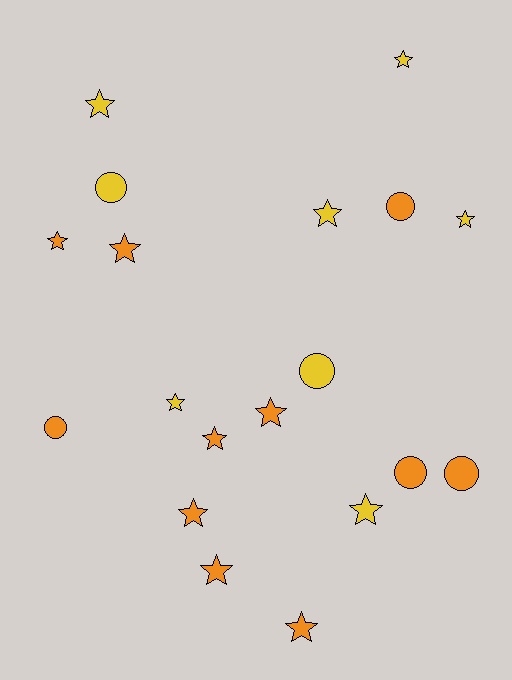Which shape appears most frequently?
Star, with 13 objects.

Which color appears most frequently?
Orange, with 11 objects.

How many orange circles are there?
There are 4 orange circles.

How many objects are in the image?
There are 19 objects.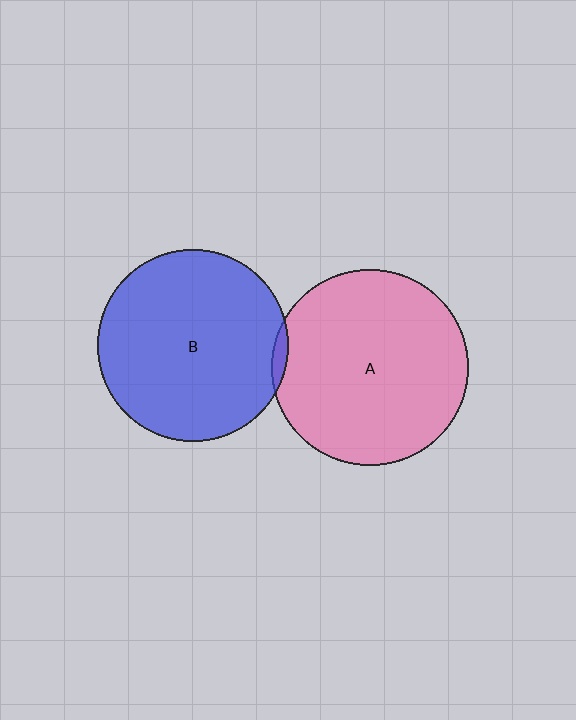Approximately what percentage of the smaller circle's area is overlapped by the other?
Approximately 5%.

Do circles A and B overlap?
Yes.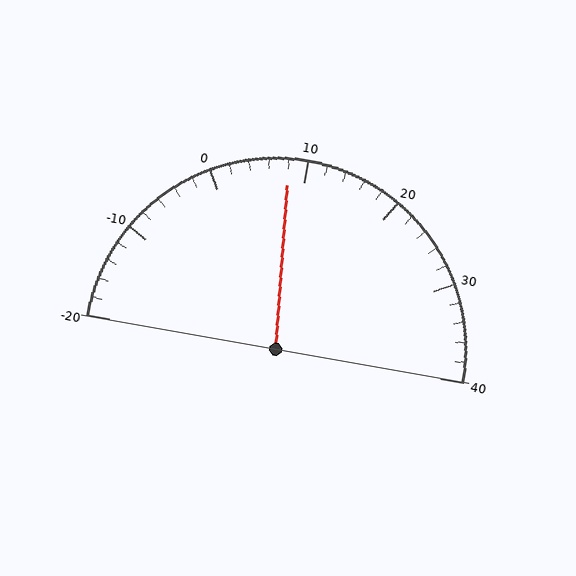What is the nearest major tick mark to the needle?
The nearest major tick mark is 10.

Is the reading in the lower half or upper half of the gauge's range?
The reading is in the lower half of the range (-20 to 40).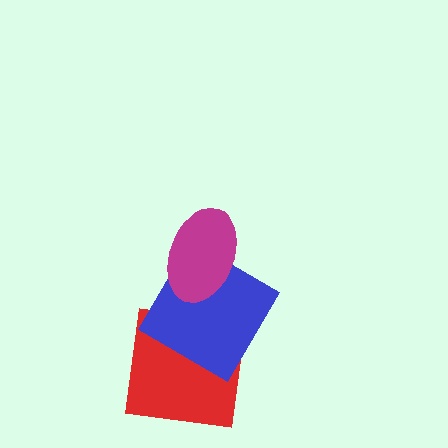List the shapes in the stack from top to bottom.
From top to bottom: the magenta ellipse, the blue diamond, the red square.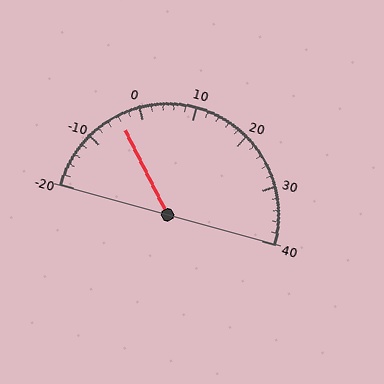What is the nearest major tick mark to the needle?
The nearest major tick mark is 0.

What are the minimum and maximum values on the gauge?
The gauge ranges from -20 to 40.